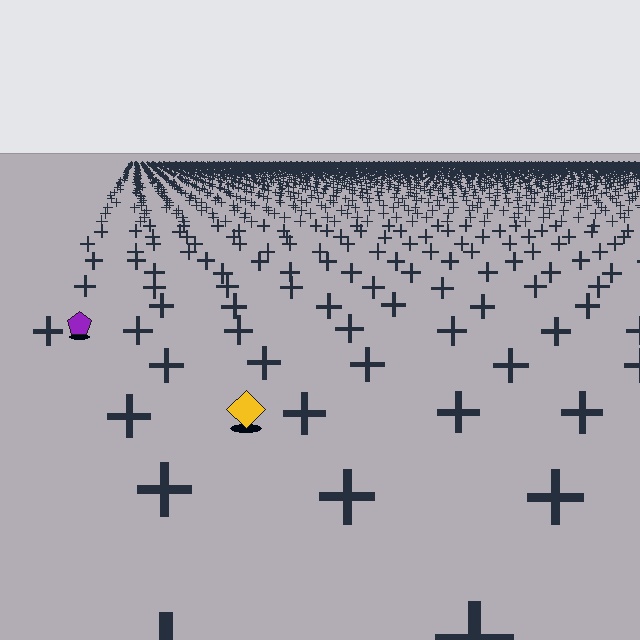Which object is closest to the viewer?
The yellow diamond is closest. The texture marks near it are larger and more spread out.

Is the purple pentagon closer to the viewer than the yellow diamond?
No. The yellow diamond is closer — you can tell from the texture gradient: the ground texture is coarser near it.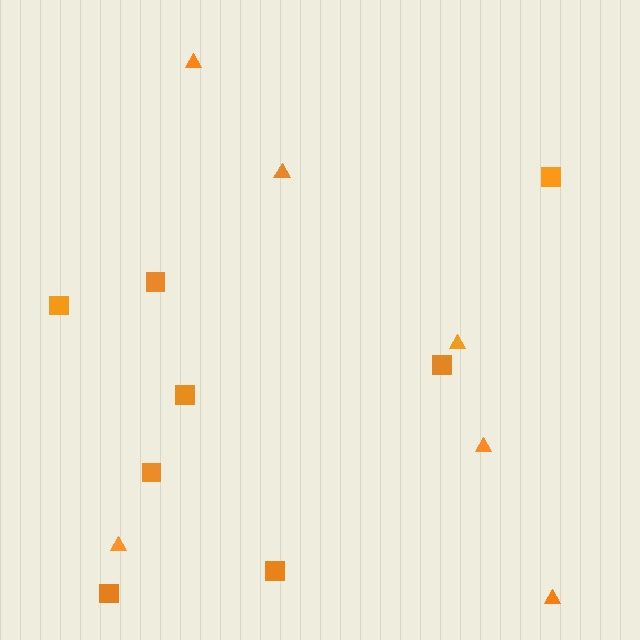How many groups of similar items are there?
There are 2 groups: one group of squares (8) and one group of triangles (6).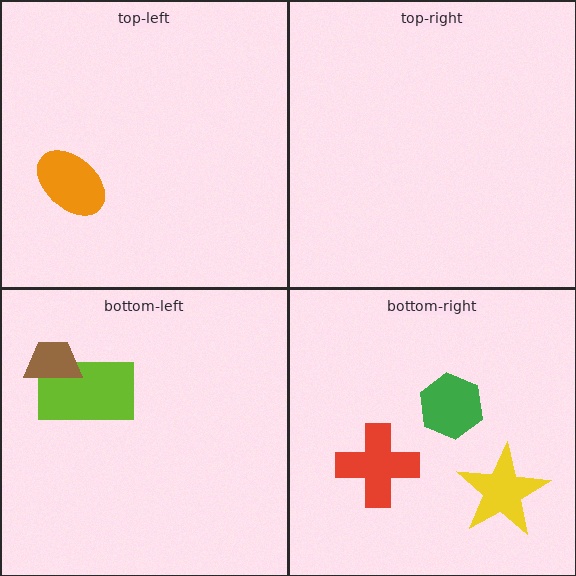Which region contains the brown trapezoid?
The bottom-left region.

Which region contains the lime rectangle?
The bottom-left region.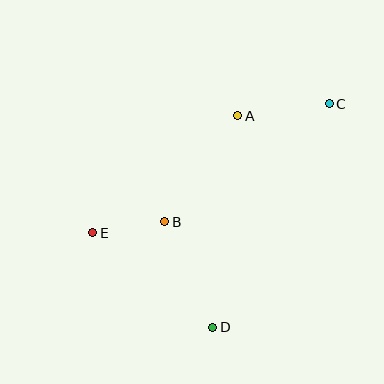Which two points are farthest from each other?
Points C and E are farthest from each other.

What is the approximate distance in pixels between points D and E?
The distance between D and E is approximately 153 pixels.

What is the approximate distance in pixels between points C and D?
The distance between C and D is approximately 252 pixels.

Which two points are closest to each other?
Points B and E are closest to each other.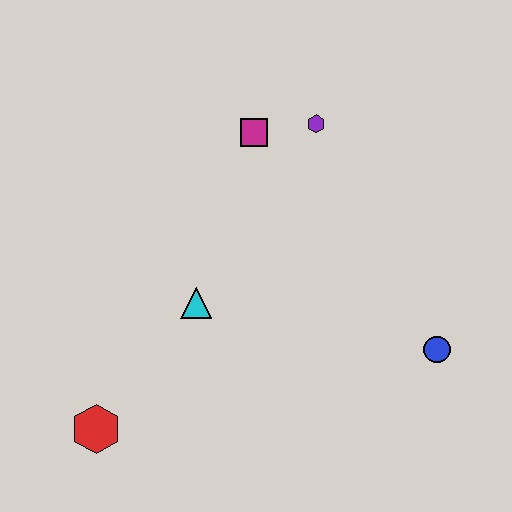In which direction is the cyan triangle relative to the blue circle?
The cyan triangle is to the left of the blue circle.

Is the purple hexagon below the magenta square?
No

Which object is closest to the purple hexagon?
The magenta square is closest to the purple hexagon.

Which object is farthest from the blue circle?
The red hexagon is farthest from the blue circle.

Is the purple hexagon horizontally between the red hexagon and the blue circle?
Yes